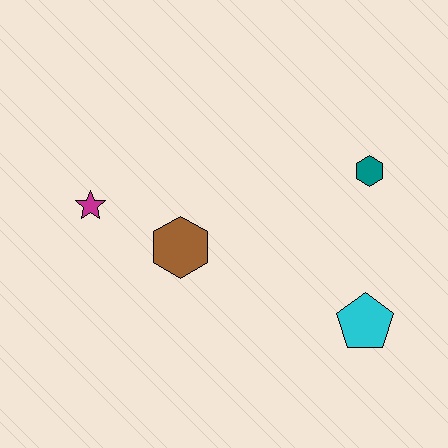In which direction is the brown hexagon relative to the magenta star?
The brown hexagon is to the right of the magenta star.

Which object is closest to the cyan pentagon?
The teal hexagon is closest to the cyan pentagon.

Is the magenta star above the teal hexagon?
No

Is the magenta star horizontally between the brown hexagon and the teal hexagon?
No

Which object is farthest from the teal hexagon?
The magenta star is farthest from the teal hexagon.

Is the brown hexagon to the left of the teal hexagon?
Yes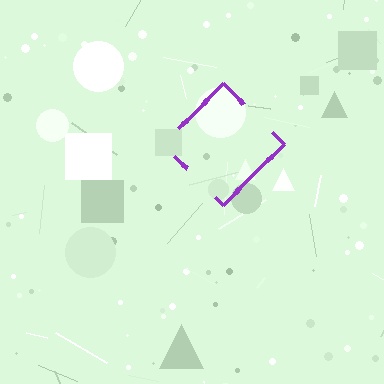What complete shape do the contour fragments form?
The contour fragments form a diamond.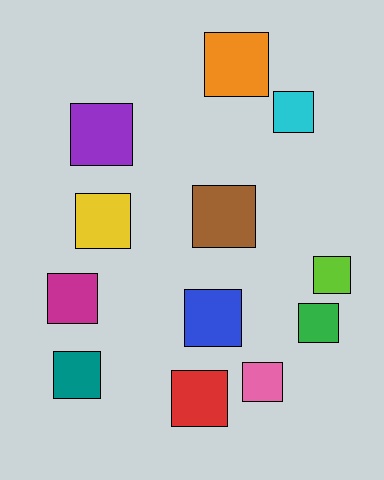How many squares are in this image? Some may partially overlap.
There are 12 squares.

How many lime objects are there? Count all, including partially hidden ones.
There is 1 lime object.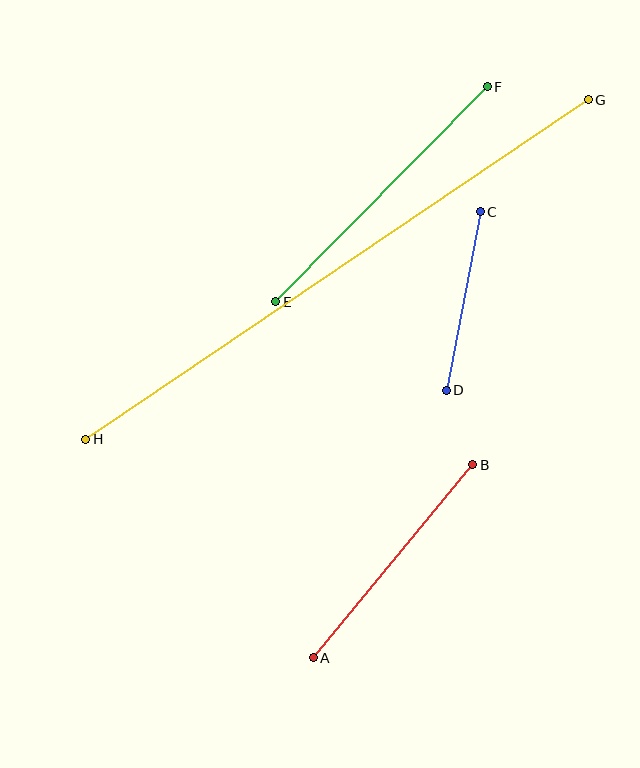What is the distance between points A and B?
The distance is approximately 250 pixels.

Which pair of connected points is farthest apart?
Points G and H are farthest apart.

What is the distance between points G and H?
The distance is approximately 606 pixels.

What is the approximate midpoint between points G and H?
The midpoint is at approximately (337, 270) pixels.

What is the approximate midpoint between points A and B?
The midpoint is at approximately (393, 561) pixels.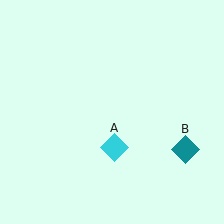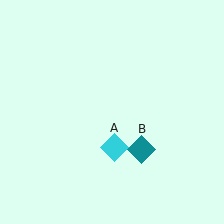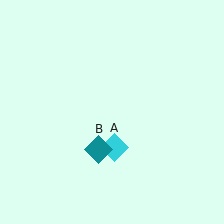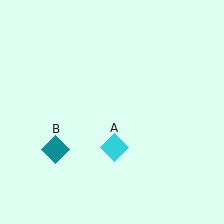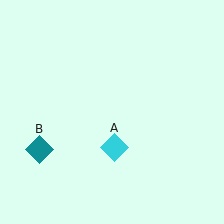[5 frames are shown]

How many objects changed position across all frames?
1 object changed position: teal diamond (object B).